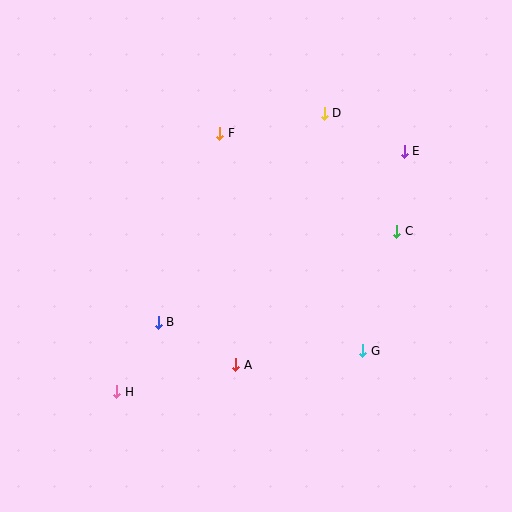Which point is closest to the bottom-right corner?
Point G is closest to the bottom-right corner.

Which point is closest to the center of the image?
Point A at (236, 365) is closest to the center.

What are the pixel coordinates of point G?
Point G is at (363, 351).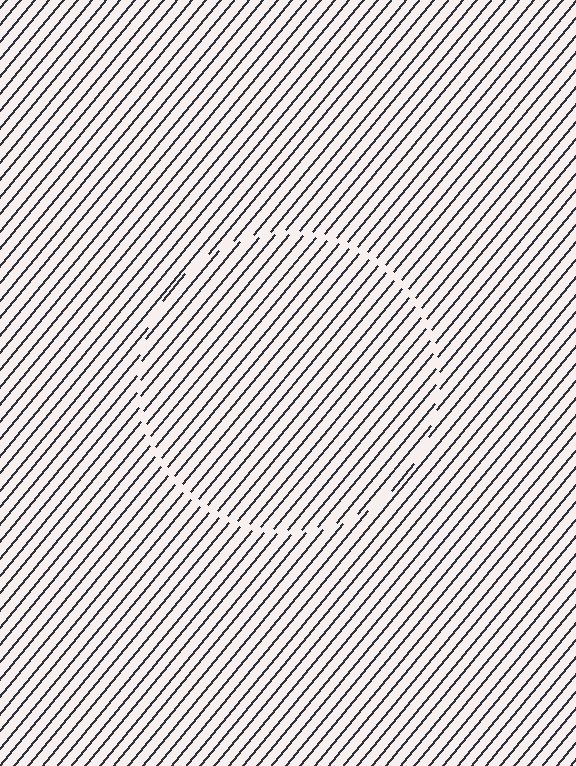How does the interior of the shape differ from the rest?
The interior of the shape contains the same grating, shifted by half a period — the contour is defined by the phase discontinuity where line-ends from the inner and outer gratings abut.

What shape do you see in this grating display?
An illusory circle. The interior of the shape contains the same grating, shifted by half a period — the contour is defined by the phase discontinuity where line-ends from the inner and outer gratings abut.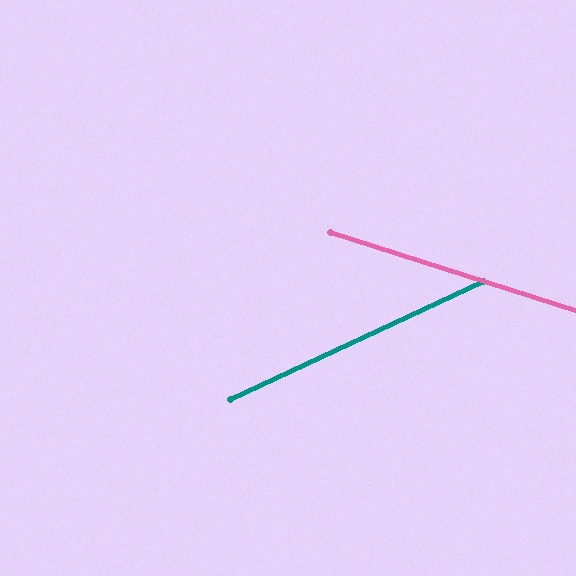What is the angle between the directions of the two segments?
Approximately 43 degrees.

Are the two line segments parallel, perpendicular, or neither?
Neither parallel nor perpendicular — they differ by about 43°.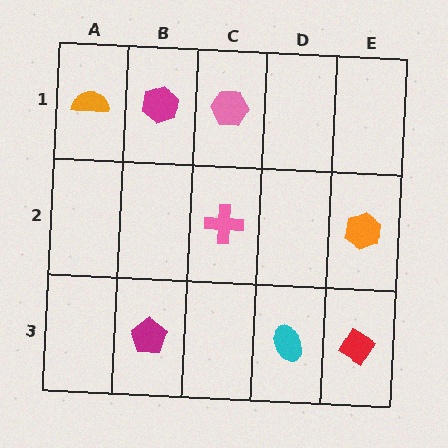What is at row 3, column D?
A cyan ellipse.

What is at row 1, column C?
A pink hexagon.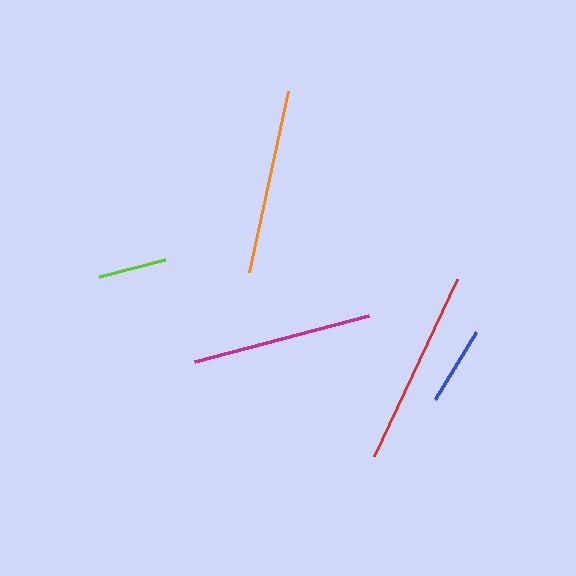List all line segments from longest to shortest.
From longest to shortest: red, orange, magenta, blue, lime.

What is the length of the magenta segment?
The magenta segment is approximately 180 pixels long.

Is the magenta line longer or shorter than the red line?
The red line is longer than the magenta line.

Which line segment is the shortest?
The lime line is the shortest at approximately 69 pixels.